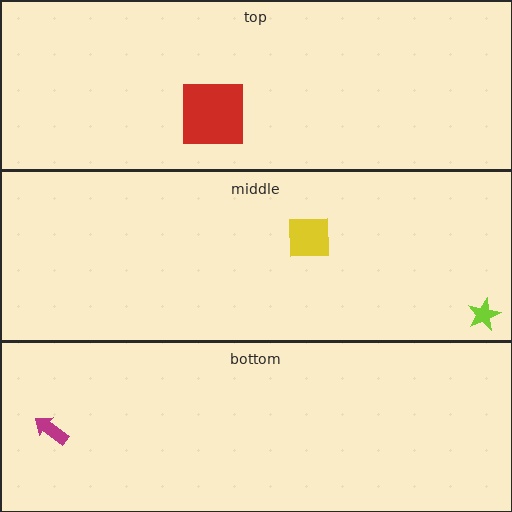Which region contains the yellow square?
The middle region.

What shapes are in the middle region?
The lime star, the yellow square.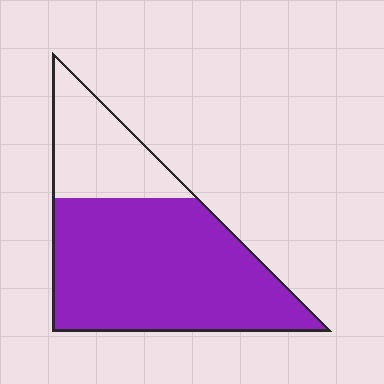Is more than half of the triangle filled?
Yes.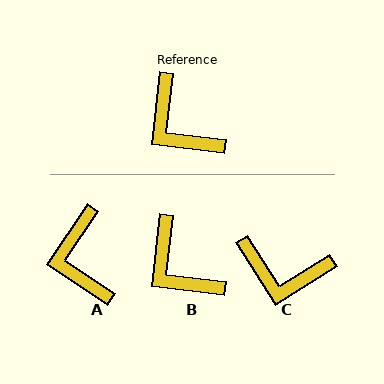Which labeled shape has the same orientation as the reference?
B.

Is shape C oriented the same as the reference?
No, it is off by about 38 degrees.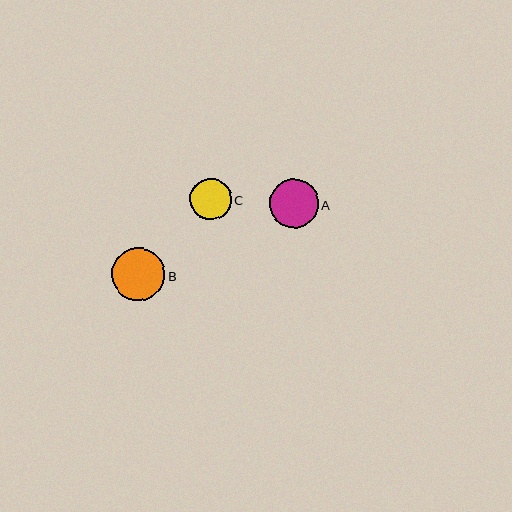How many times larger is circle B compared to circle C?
Circle B is approximately 1.3 times the size of circle C.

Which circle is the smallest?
Circle C is the smallest with a size of approximately 42 pixels.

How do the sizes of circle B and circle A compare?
Circle B and circle A are approximately the same size.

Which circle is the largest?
Circle B is the largest with a size of approximately 53 pixels.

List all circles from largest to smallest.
From largest to smallest: B, A, C.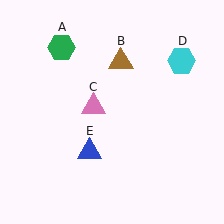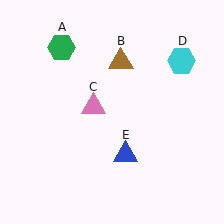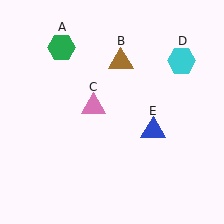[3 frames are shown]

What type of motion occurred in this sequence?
The blue triangle (object E) rotated counterclockwise around the center of the scene.